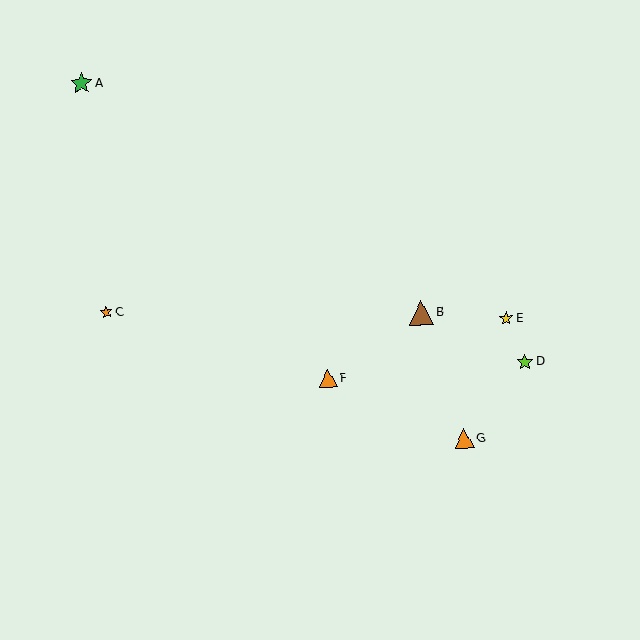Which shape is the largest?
The brown triangle (labeled B) is the largest.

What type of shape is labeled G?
Shape G is an orange triangle.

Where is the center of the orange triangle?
The center of the orange triangle is at (464, 438).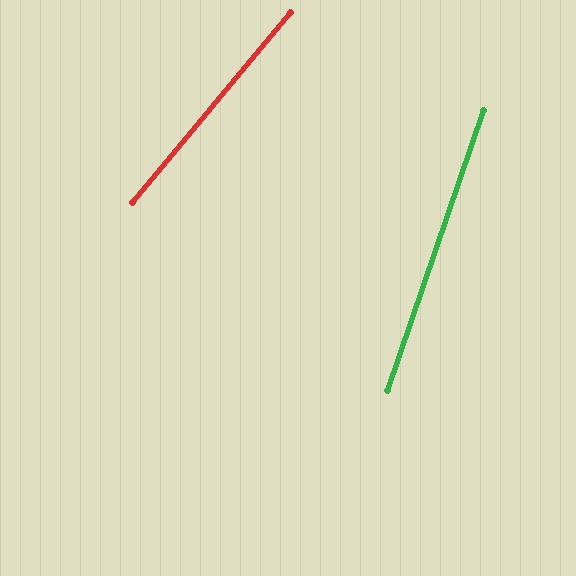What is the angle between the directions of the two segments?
Approximately 21 degrees.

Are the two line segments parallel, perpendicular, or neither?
Neither parallel nor perpendicular — they differ by about 21°.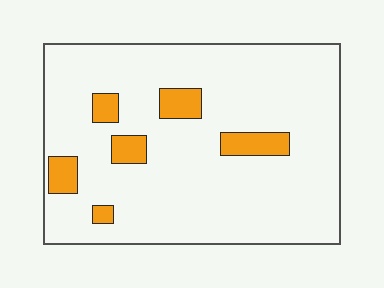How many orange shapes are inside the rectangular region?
6.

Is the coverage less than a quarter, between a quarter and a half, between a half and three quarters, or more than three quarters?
Less than a quarter.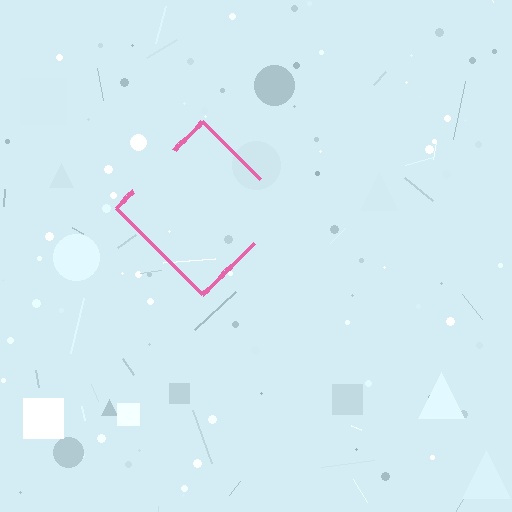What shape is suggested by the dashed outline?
The dashed outline suggests a diamond.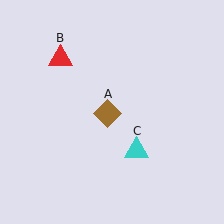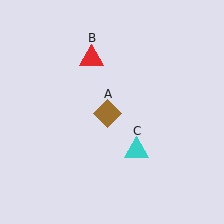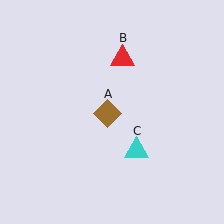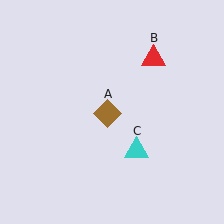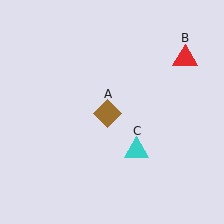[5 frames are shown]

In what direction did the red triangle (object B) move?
The red triangle (object B) moved right.